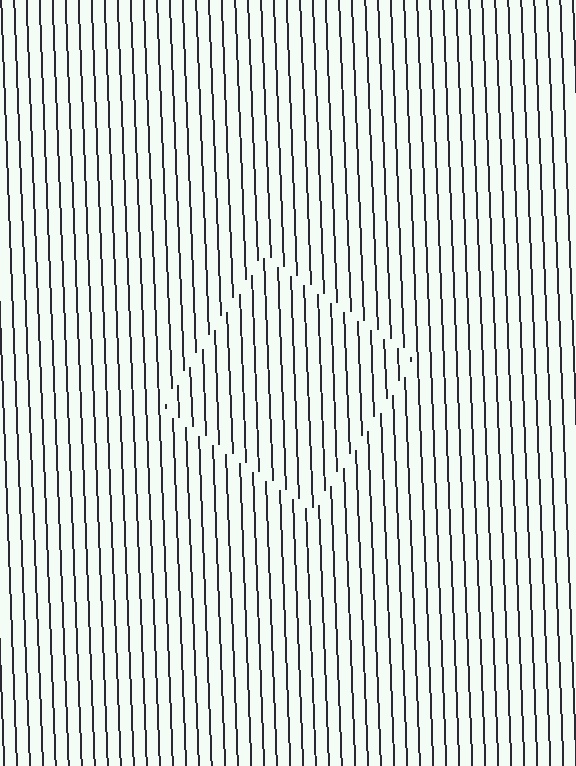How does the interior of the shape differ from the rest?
The interior of the shape contains the same grating, shifted by half a period — the contour is defined by the phase discontinuity where line-ends from the inner and outer gratings abut.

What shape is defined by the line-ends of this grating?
An illusory square. The interior of the shape contains the same grating, shifted by half a period — the contour is defined by the phase discontinuity where line-ends from the inner and outer gratings abut.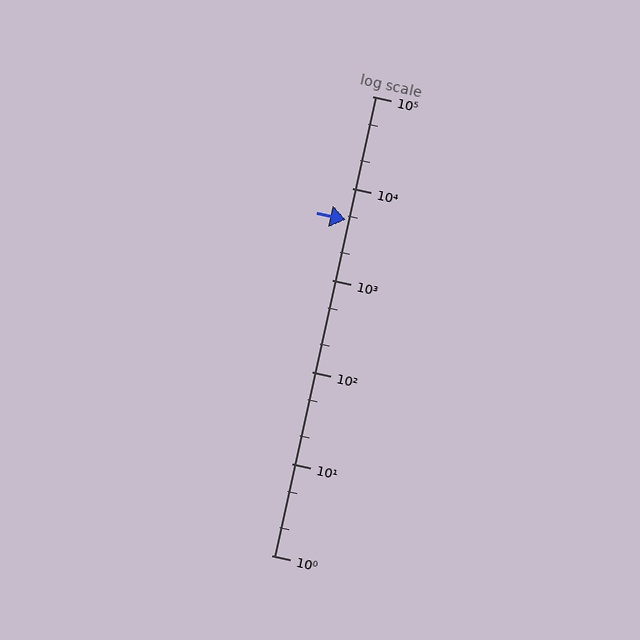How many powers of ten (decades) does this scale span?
The scale spans 5 decades, from 1 to 100000.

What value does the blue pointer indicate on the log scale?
The pointer indicates approximately 4500.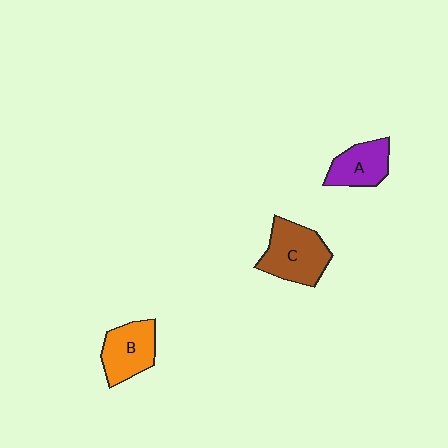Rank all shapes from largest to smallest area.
From largest to smallest: C (brown), B (orange), A (purple).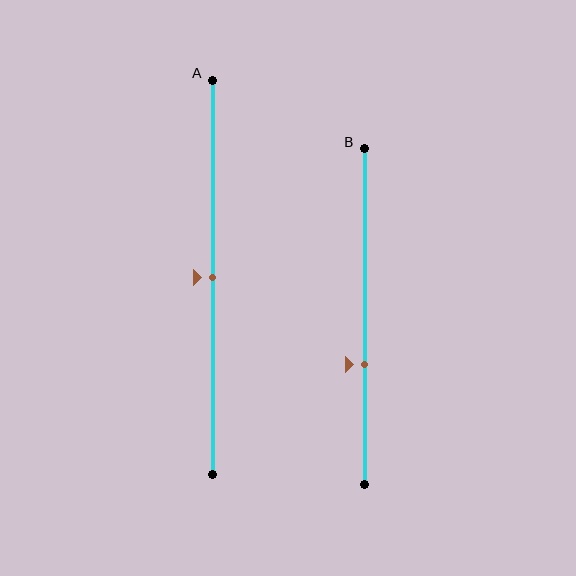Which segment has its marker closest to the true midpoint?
Segment A has its marker closest to the true midpoint.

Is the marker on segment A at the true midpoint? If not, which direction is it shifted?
Yes, the marker on segment A is at the true midpoint.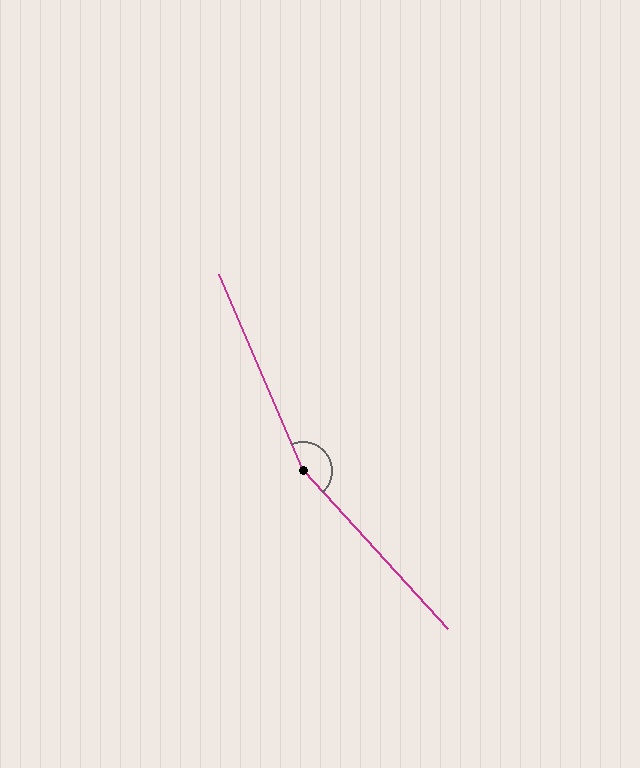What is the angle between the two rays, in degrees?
Approximately 160 degrees.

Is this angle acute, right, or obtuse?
It is obtuse.